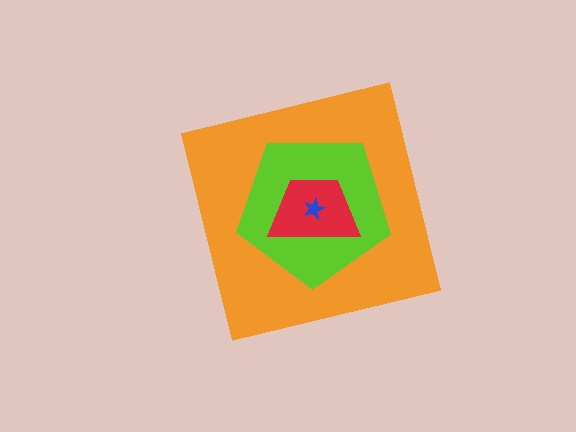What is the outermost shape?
The orange square.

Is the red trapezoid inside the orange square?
Yes.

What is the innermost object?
The blue star.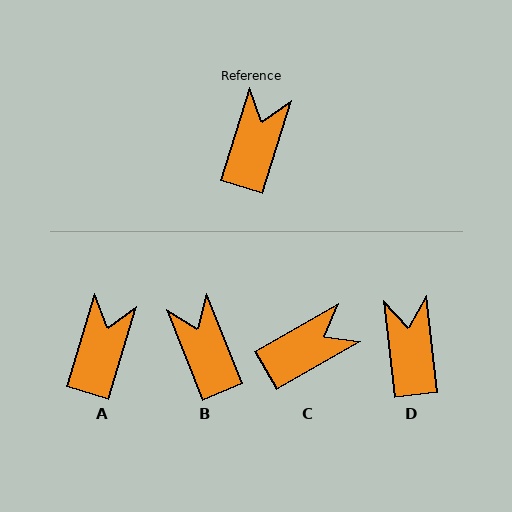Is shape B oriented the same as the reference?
No, it is off by about 38 degrees.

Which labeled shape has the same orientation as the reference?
A.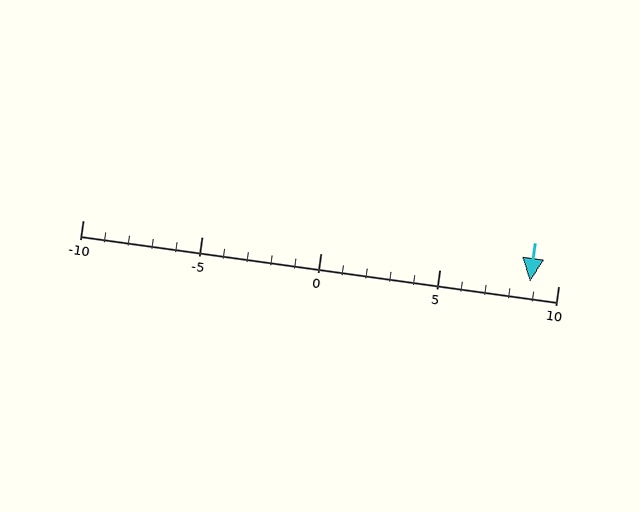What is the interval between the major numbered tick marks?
The major tick marks are spaced 5 units apart.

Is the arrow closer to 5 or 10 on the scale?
The arrow is closer to 10.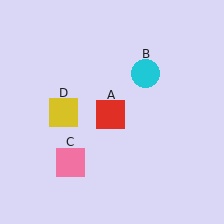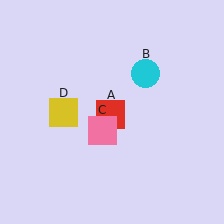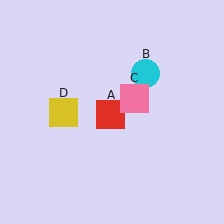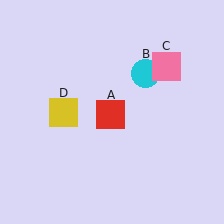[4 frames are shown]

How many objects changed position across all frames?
1 object changed position: pink square (object C).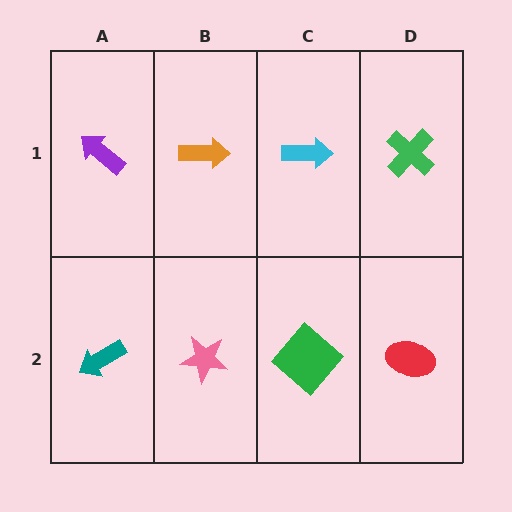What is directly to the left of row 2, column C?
A pink star.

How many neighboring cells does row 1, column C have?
3.